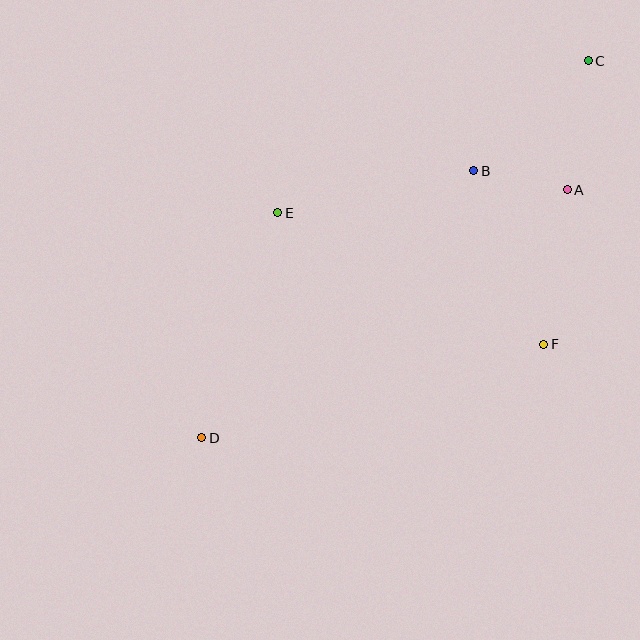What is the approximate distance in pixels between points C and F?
The distance between C and F is approximately 287 pixels.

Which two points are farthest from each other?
Points C and D are farthest from each other.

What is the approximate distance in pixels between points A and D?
The distance between A and D is approximately 441 pixels.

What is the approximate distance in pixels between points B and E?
The distance between B and E is approximately 200 pixels.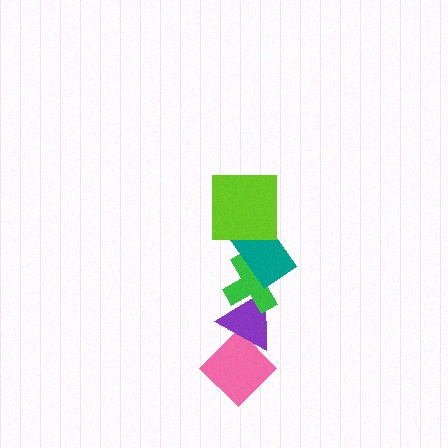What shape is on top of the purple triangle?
The green cross is on top of the purple triangle.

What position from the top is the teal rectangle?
The teal rectangle is 2nd from the top.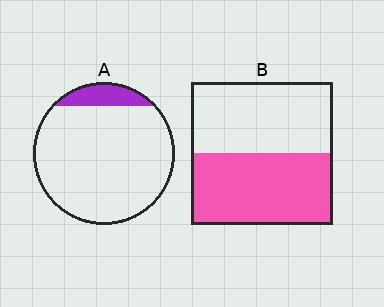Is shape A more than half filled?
No.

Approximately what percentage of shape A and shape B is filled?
A is approximately 10% and B is approximately 50%.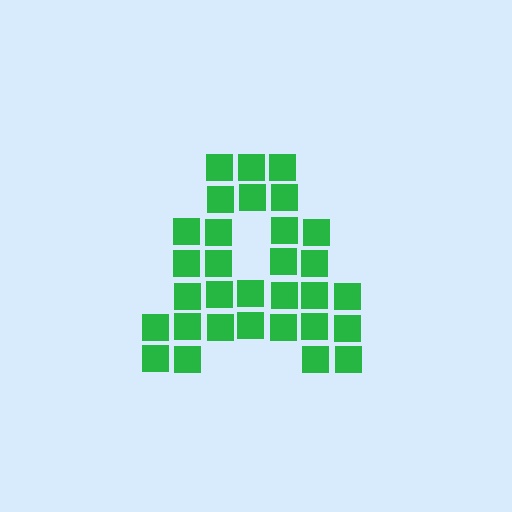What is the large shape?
The large shape is the letter A.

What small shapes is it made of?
It is made of small squares.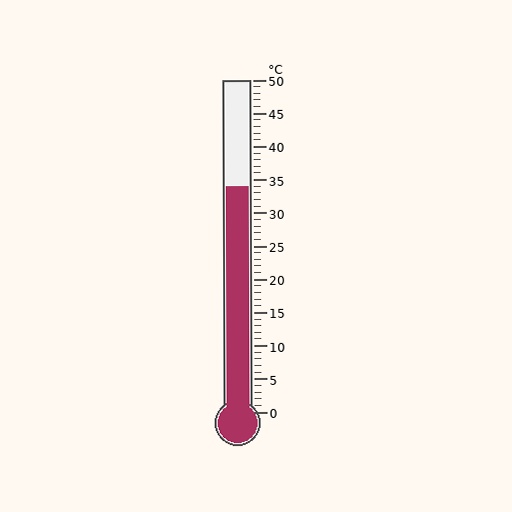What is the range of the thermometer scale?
The thermometer scale ranges from 0°C to 50°C.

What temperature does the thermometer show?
The thermometer shows approximately 34°C.